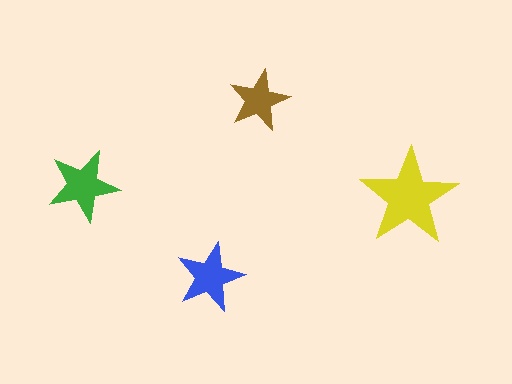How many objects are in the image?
There are 4 objects in the image.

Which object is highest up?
The brown star is topmost.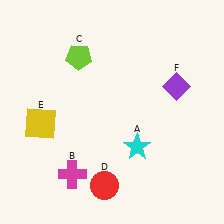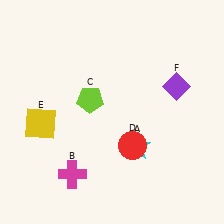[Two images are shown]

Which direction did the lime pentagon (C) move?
The lime pentagon (C) moved down.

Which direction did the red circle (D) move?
The red circle (D) moved up.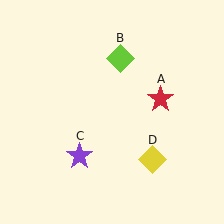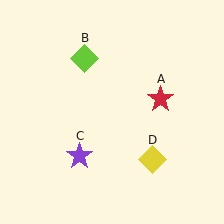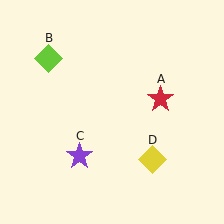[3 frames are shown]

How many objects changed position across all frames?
1 object changed position: lime diamond (object B).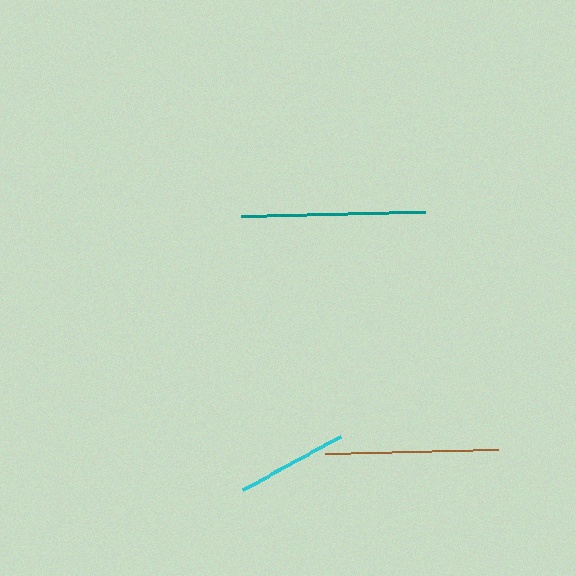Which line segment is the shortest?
The cyan line is the shortest at approximately 112 pixels.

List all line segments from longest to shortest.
From longest to shortest: teal, brown, cyan.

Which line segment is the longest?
The teal line is the longest at approximately 184 pixels.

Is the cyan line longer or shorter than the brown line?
The brown line is longer than the cyan line.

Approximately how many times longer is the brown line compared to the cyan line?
The brown line is approximately 1.6 times the length of the cyan line.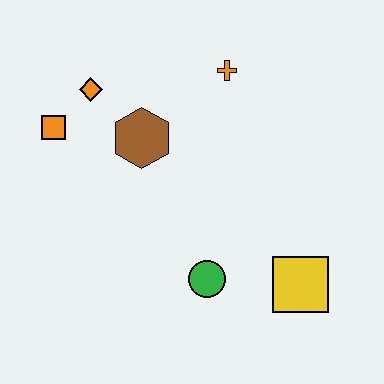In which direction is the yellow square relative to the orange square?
The yellow square is to the right of the orange square.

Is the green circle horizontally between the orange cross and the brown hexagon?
Yes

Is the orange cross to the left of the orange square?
No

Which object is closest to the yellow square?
The green circle is closest to the yellow square.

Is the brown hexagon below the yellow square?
No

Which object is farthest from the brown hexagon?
The yellow square is farthest from the brown hexagon.